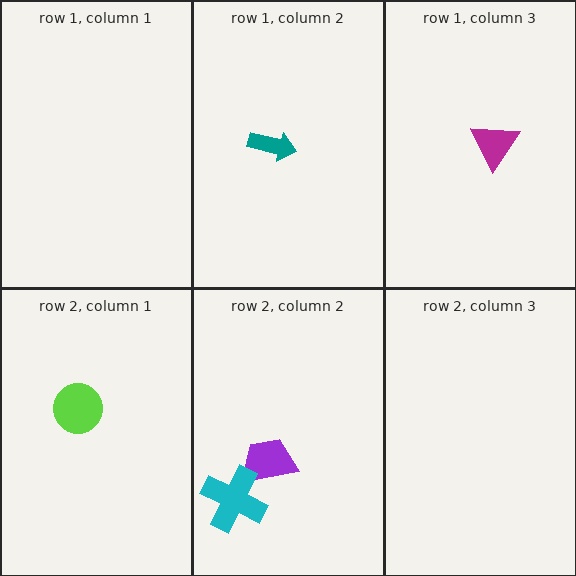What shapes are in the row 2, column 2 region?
The purple trapezoid, the cyan cross.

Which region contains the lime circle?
The row 2, column 1 region.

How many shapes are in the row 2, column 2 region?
2.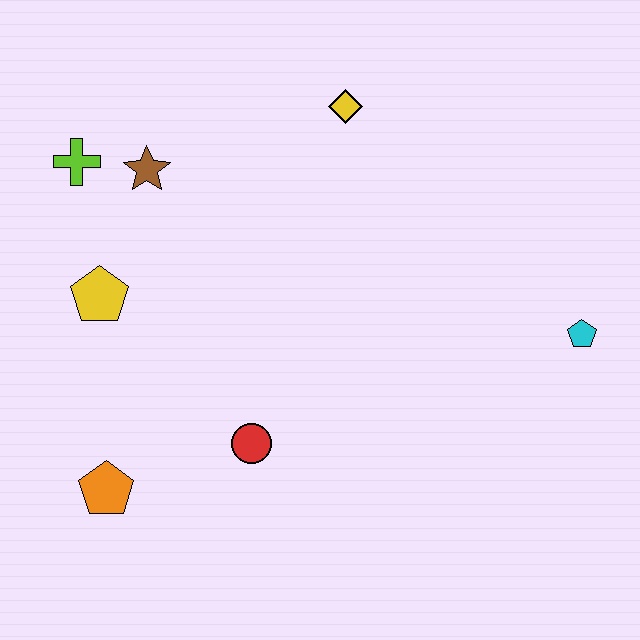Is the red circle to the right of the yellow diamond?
No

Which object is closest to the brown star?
The lime cross is closest to the brown star.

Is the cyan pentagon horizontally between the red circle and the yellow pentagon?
No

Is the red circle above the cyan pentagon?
No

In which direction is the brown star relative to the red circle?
The brown star is above the red circle.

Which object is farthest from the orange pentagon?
The cyan pentagon is farthest from the orange pentagon.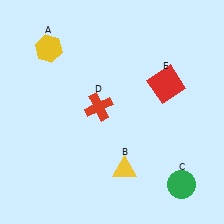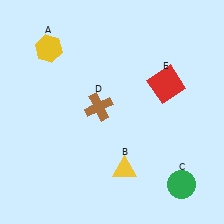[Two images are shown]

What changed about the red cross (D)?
In Image 1, D is red. In Image 2, it changed to brown.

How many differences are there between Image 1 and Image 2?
There is 1 difference between the two images.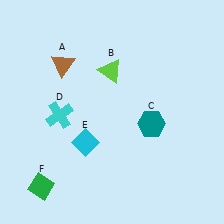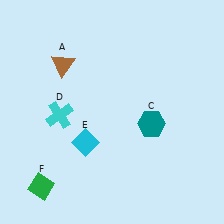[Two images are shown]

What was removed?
The lime triangle (B) was removed in Image 2.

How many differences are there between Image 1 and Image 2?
There is 1 difference between the two images.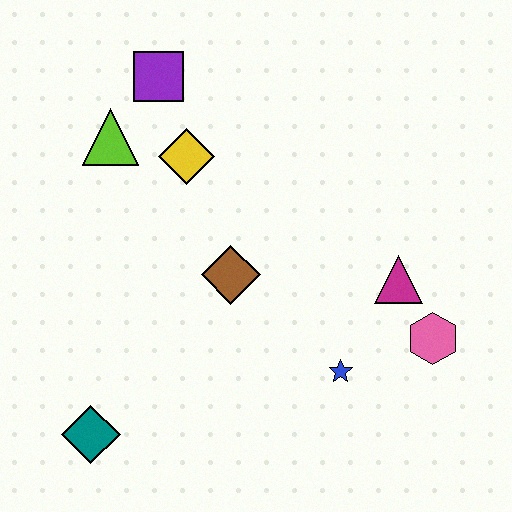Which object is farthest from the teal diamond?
The purple square is farthest from the teal diamond.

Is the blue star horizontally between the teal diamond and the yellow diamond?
No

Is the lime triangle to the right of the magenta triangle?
No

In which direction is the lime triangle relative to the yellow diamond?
The lime triangle is to the left of the yellow diamond.